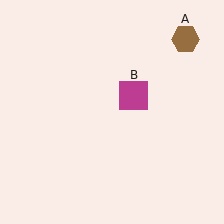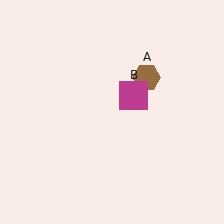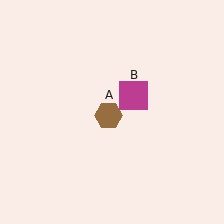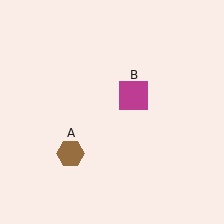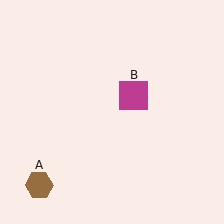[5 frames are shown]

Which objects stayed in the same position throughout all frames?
Magenta square (object B) remained stationary.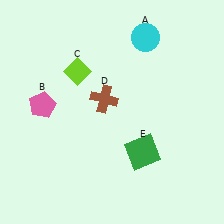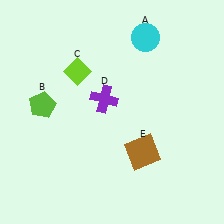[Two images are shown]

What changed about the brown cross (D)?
In Image 1, D is brown. In Image 2, it changed to purple.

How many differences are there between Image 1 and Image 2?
There are 3 differences between the two images.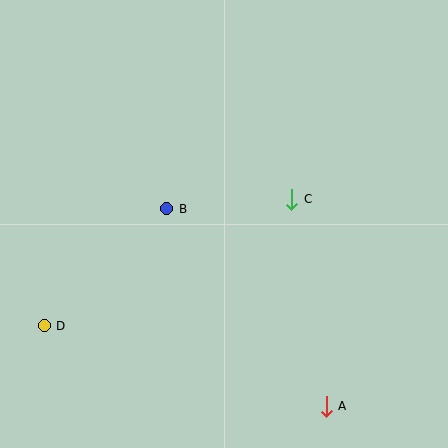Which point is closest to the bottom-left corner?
Point D is closest to the bottom-left corner.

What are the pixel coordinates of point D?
Point D is at (44, 326).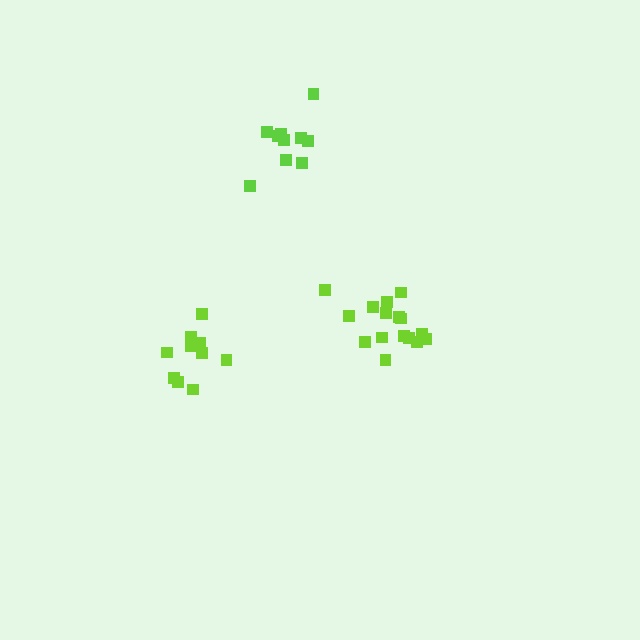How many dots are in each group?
Group 1: 16 dots, Group 2: 10 dots, Group 3: 10 dots (36 total).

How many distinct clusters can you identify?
There are 3 distinct clusters.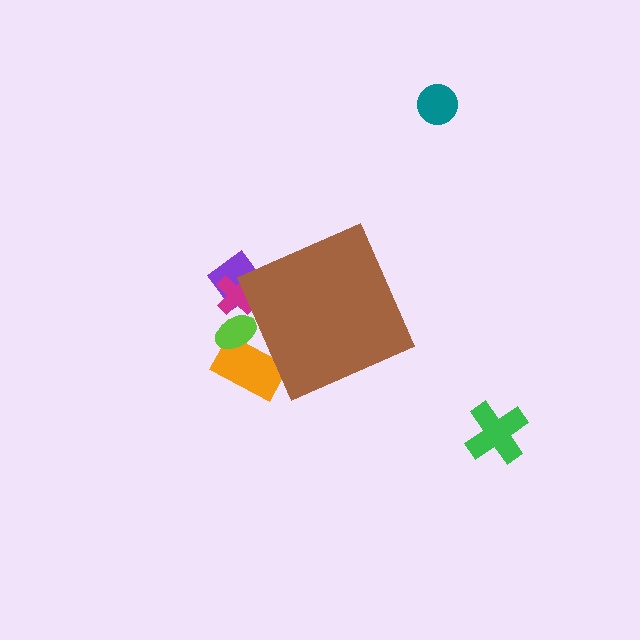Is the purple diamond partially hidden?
Yes, the purple diamond is partially hidden behind the brown diamond.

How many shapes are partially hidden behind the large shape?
4 shapes are partially hidden.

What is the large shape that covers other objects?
A brown diamond.